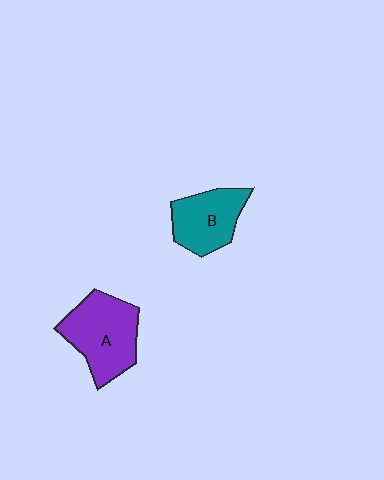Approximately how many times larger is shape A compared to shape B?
Approximately 1.3 times.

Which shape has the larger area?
Shape A (purple).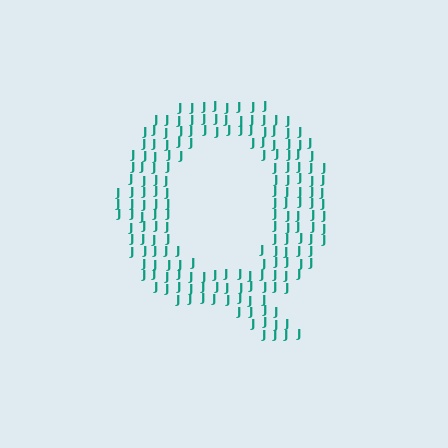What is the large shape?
The large shape is the letter Q.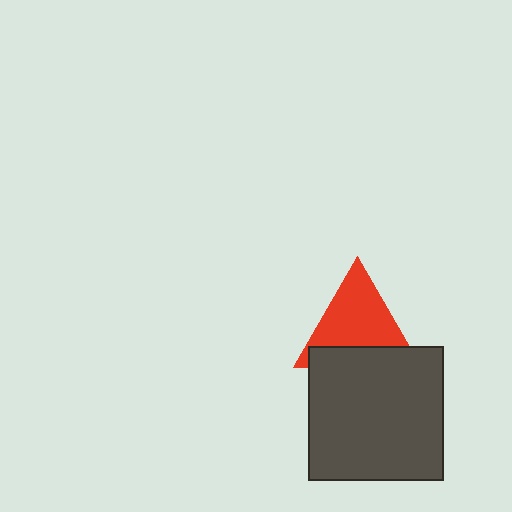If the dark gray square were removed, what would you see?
You would see the complete red triangle.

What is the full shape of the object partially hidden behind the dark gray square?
The partially hidden object is a red triangle.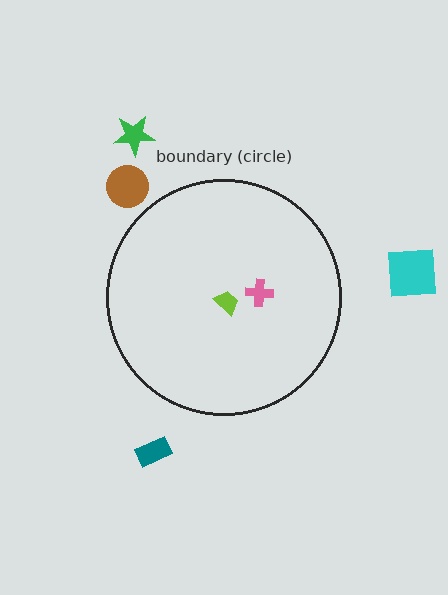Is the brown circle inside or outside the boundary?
Outside.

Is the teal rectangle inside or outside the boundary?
Outside.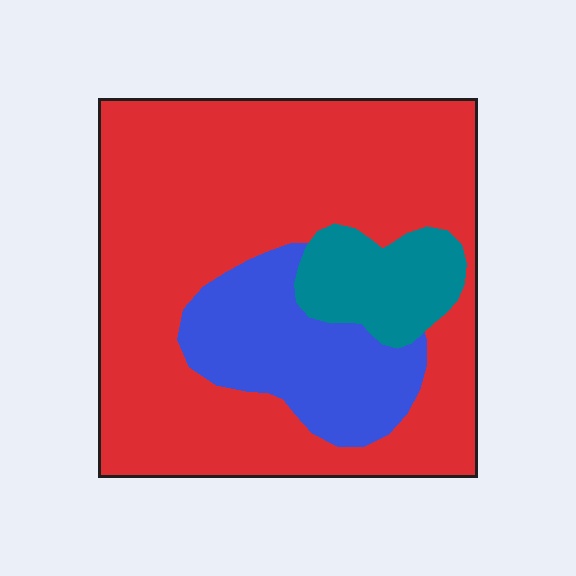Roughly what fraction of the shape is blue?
Blue takes up about one fifth (1/5) of the shape.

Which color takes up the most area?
Red, at roughly 70%.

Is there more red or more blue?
Red.